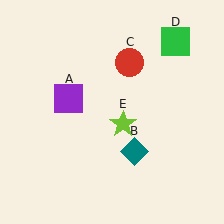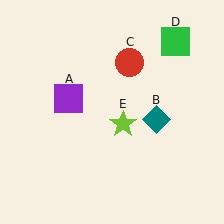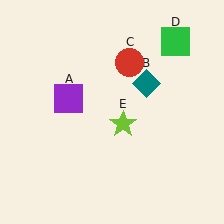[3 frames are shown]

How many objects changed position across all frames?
1 object changed position: teal diamond (object B).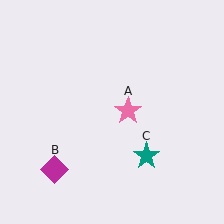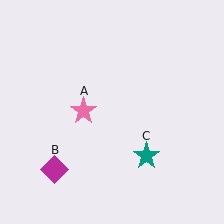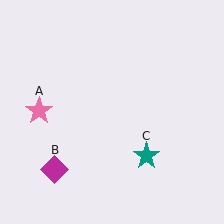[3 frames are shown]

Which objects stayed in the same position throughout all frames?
Magenta diamond (object B) and teal star (object C) remained stationary.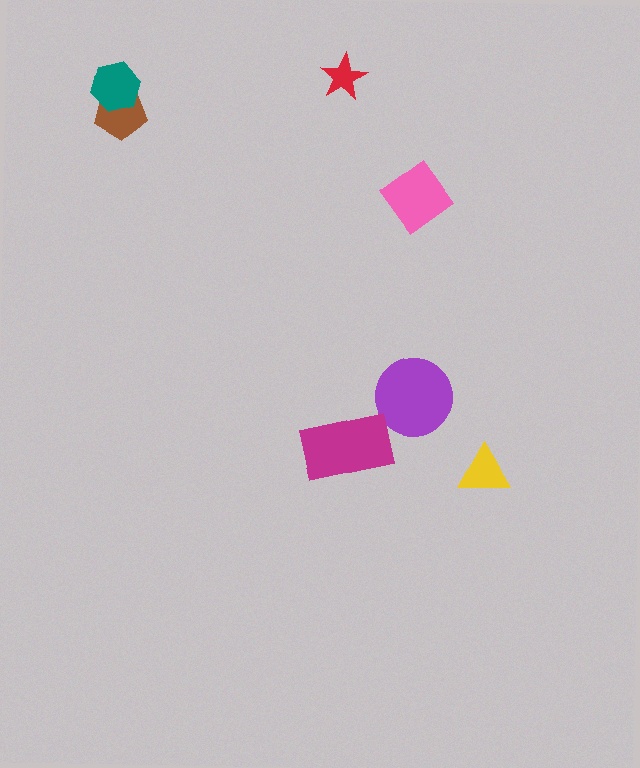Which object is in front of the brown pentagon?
The teal hexagon is in front of the brown pentagon.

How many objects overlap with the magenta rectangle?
0 objects overlap with the magenta rectangle.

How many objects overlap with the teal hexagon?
1 object overlaps with the teal hexagon.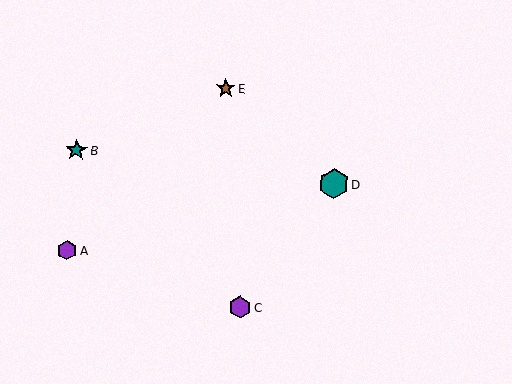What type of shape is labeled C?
Shape C is a purple hexagon.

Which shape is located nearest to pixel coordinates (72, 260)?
The purple hexagon (labeled A) at (67, 250) is nearest to that location.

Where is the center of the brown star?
The center of the brown star is at (226, 88).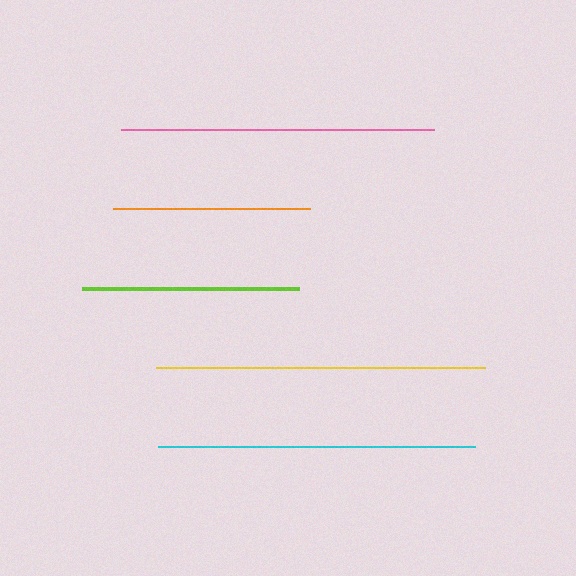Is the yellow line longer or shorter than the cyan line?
The yellow line is longer than the cyan line.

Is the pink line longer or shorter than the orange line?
The pink line is longer than the orange line.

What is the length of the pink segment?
The pink segment is approximately 312 pixels long.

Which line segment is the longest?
The yellow line is the longest at approximately 329 pixels.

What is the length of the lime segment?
The lime segment is approximately 217 pixels long.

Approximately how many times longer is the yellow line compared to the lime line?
The yellow line is approximately 1.5 times the length of the lime line.